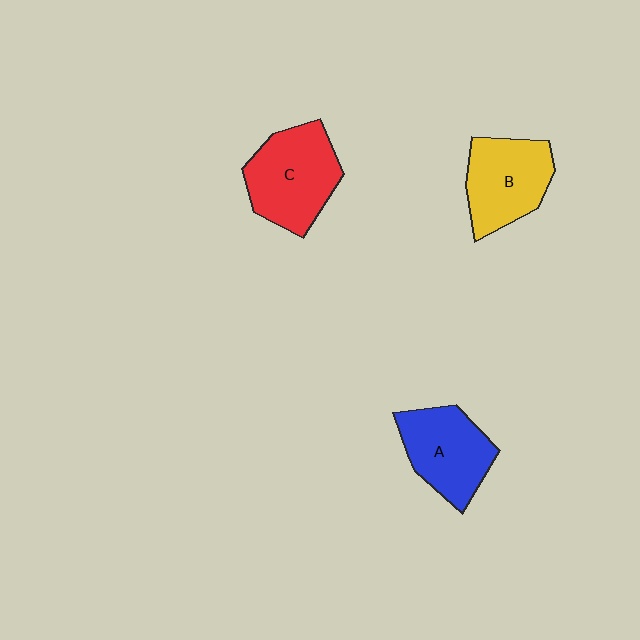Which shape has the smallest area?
Shape A (blue).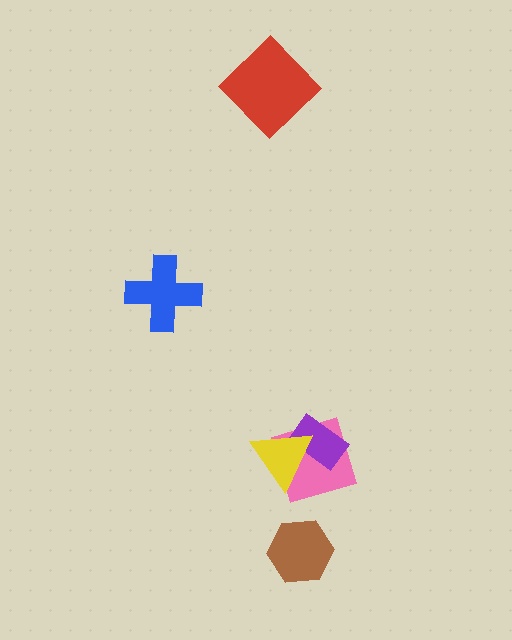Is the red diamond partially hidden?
No, no other shape covers it.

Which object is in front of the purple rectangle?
The yellow triangle is in front of the purple rectangle.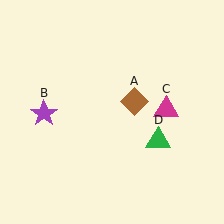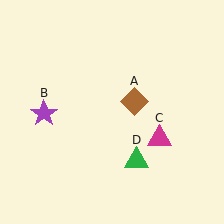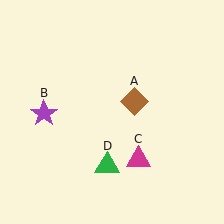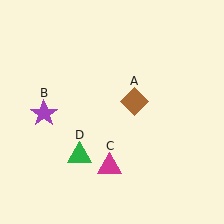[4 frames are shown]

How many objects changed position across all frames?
2 objects changed position: magenta triangle (object C), green triangle (object D).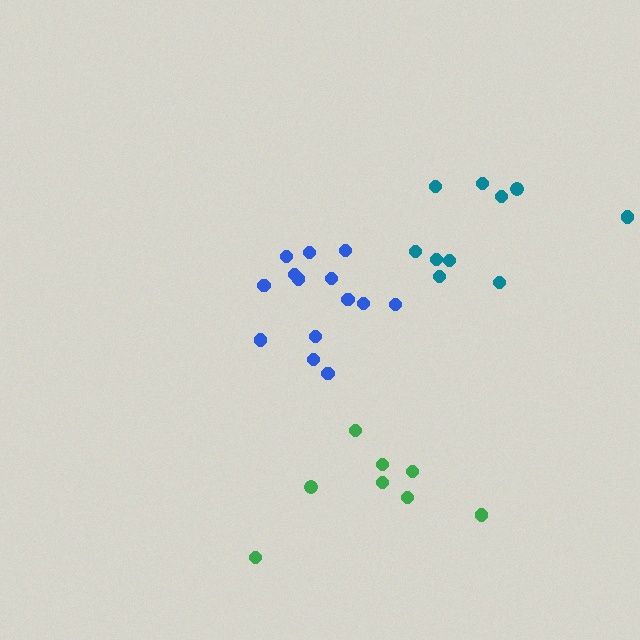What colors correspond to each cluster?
The clusters are colored: blue, teal, green.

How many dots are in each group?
Group 1: 14 dots, Group 2: 10 dots, Group 3: 8 dots (32 total).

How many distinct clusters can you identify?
There are 3 distinct clusters.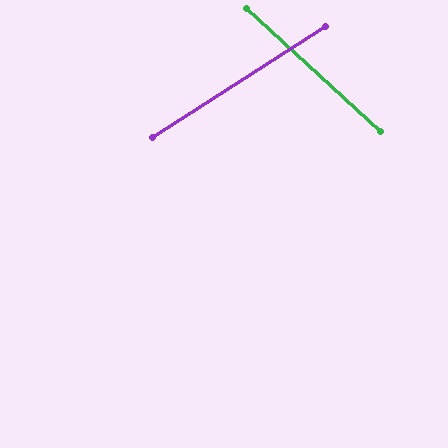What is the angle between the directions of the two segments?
Approximately 75 degrees.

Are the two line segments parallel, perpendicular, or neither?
Neither parallel nor perpendicular — they differ by about 75°.